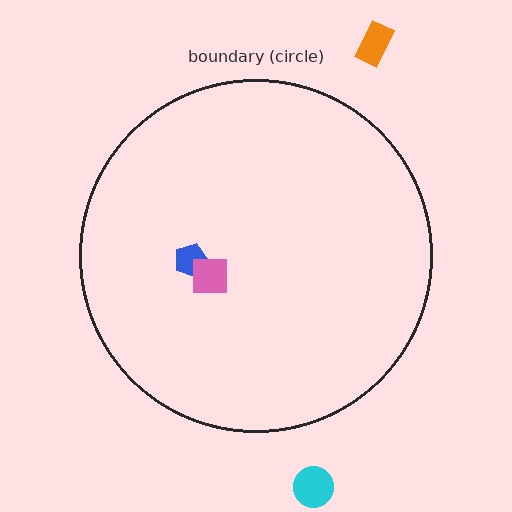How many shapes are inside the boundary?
2 inside, 2 outside.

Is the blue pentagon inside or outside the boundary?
Inside.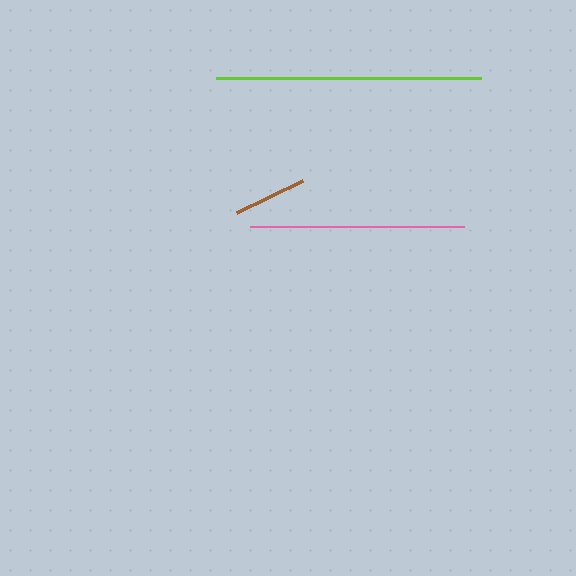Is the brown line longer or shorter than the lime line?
The lime line is longer than the brown line.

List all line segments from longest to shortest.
From longest to shortest: lime, pink, brown.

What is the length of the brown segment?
The brown segment is approximately 74 pixels long.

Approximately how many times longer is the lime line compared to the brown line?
The lime line is approximately 3.6 times the length of the brown line.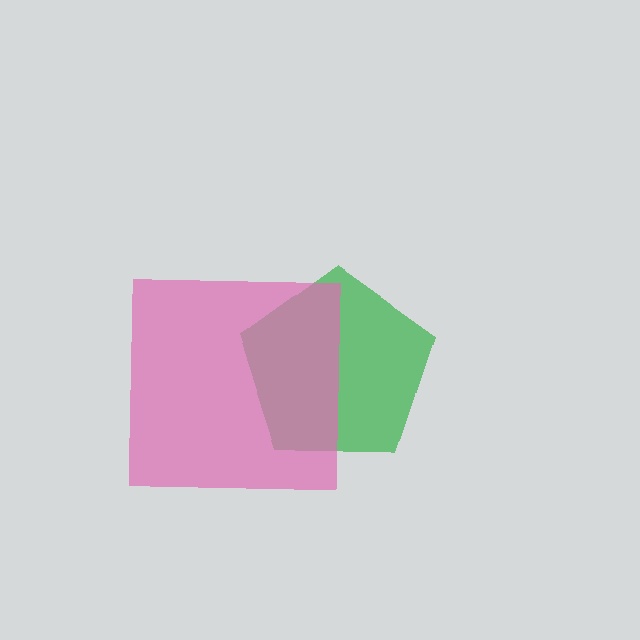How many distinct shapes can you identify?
There are 2 distinct shapes: a green pentagon, a pink square.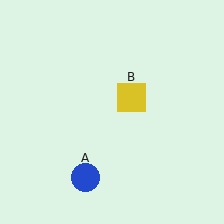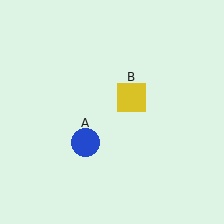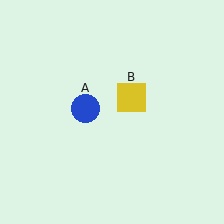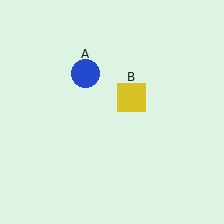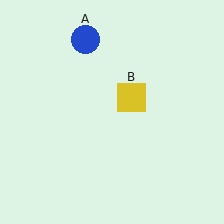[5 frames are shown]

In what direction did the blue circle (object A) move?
The blue circle (object A) moved up.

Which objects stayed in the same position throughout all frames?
Yellow square (object B) remained stationary.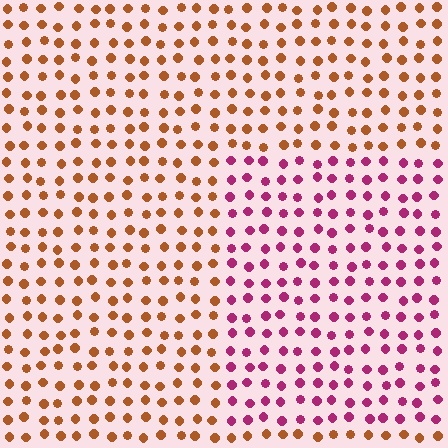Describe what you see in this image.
The image is filled with small brown elements in a uniform arrangement. A rectangle-shaped region is visible where the elements are tinted to a slightly different hue, forming a subtle color boundary.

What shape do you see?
I see a rectangle.